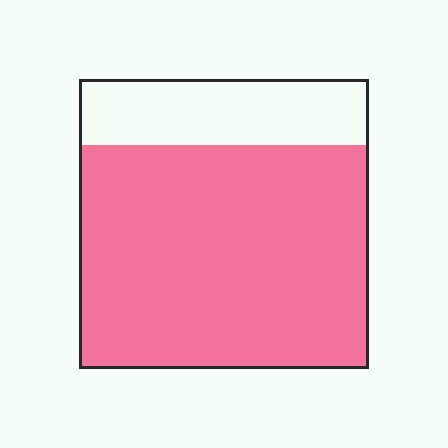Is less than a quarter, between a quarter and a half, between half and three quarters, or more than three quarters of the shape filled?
More than three quarters.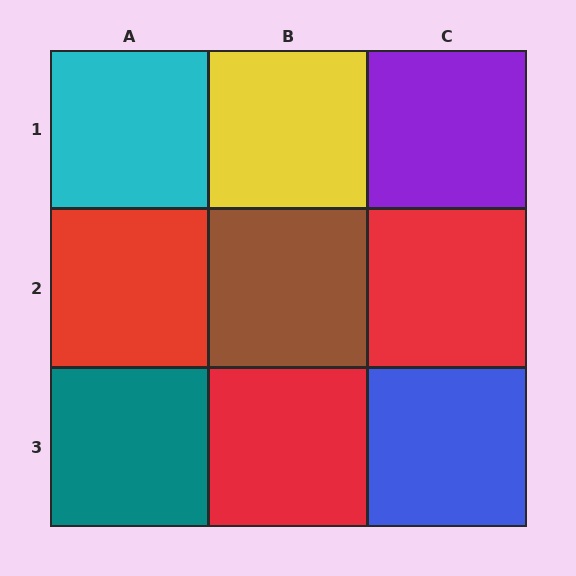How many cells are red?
3 cells are red.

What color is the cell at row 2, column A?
Red.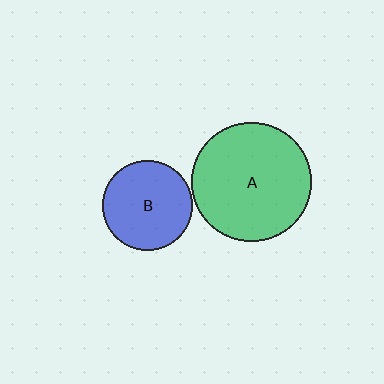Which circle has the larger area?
Circle A (green).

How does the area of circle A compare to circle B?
Approximately 1.8 times.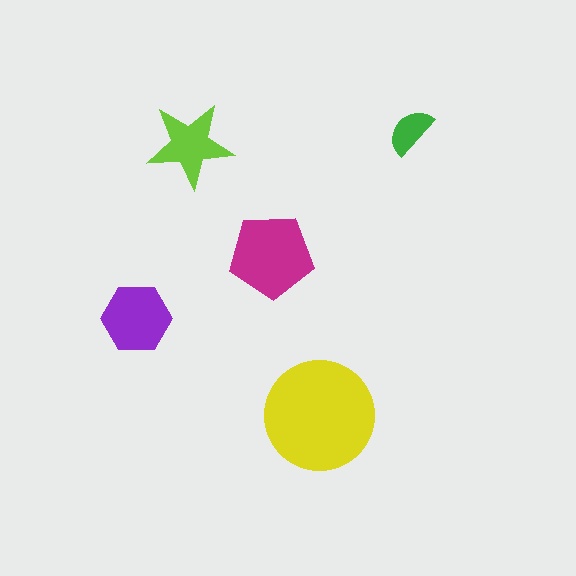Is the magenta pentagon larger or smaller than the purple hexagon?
Larger.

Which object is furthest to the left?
The purple hexagon is leftmost.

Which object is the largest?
The yellow circle.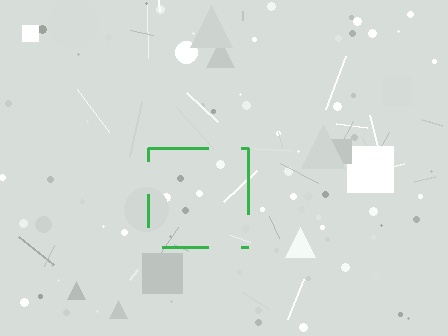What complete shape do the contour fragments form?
The contour fragments form a square.